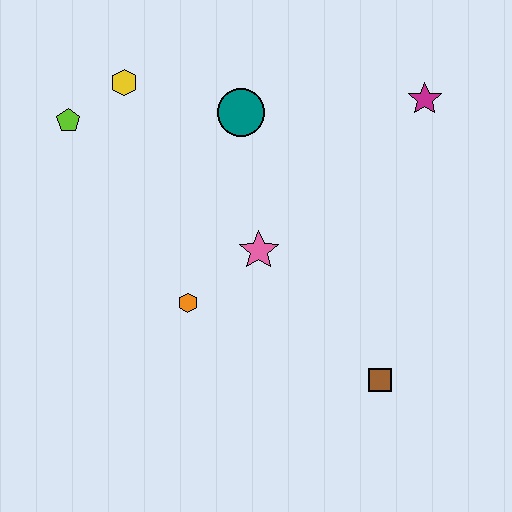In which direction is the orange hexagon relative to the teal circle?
The orange hexagon is below the teal circle.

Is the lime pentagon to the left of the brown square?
Yes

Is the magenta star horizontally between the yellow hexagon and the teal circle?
No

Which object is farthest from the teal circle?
The brown square is farthest from the teal circle.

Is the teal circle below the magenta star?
Yes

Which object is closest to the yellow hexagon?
The lime pentagon is closest to the yellow hexagon.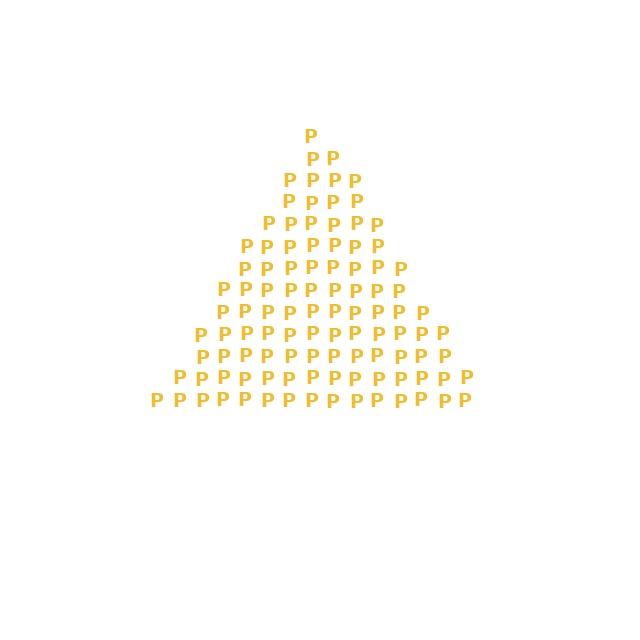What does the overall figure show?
The overall figure shows a triangle.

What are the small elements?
The small elements are letter P's.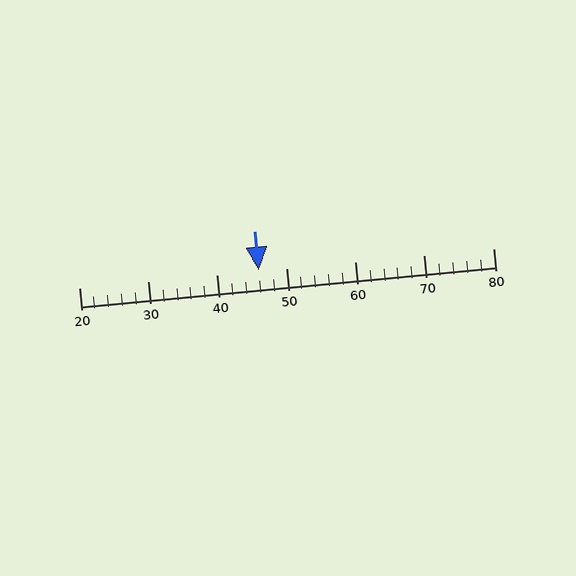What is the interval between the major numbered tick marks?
The major tick marks are spaced 10 units apart.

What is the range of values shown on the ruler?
The ruler shows values from 20 to 80.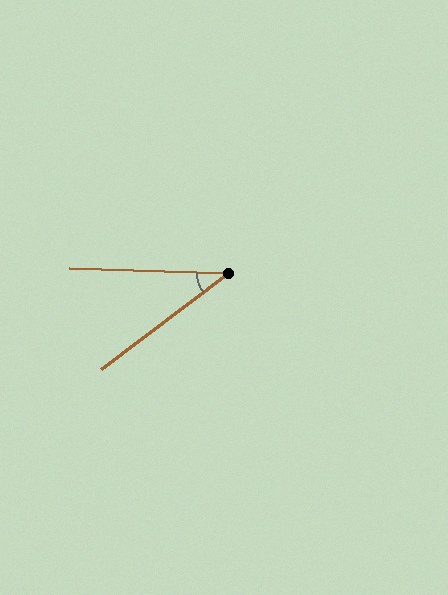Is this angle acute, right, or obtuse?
It is acute.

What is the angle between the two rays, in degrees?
Approximately 39 degrees.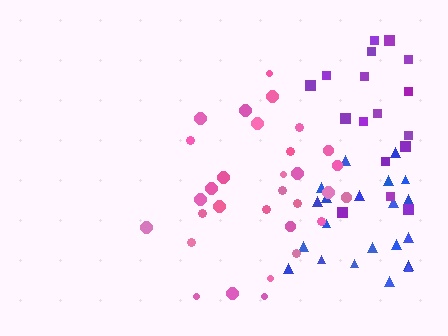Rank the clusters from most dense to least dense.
blue, pink, purple.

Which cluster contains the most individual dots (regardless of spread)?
Pink (31).